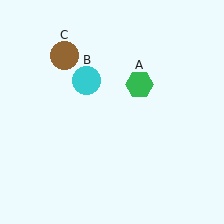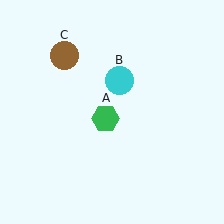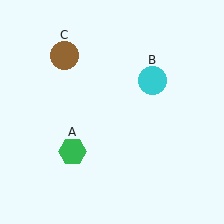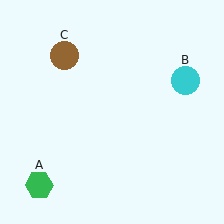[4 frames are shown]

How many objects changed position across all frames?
2 objects changed position: green hexagon (object A), cyan circle (object B).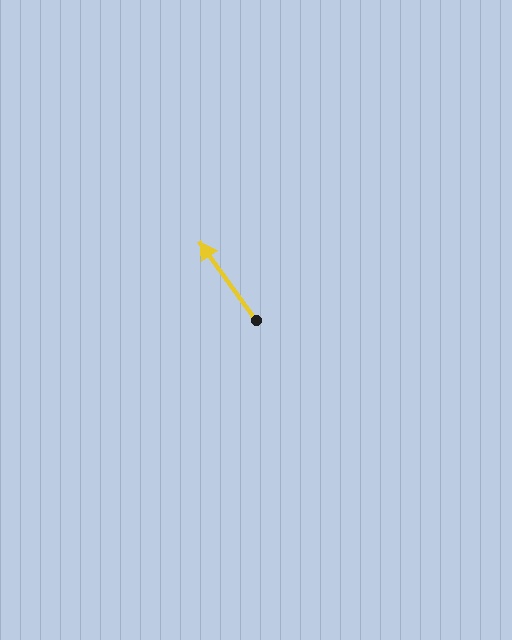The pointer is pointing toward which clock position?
Roughly 11 o'clock.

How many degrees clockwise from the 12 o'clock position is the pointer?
Approximately 324 degrees.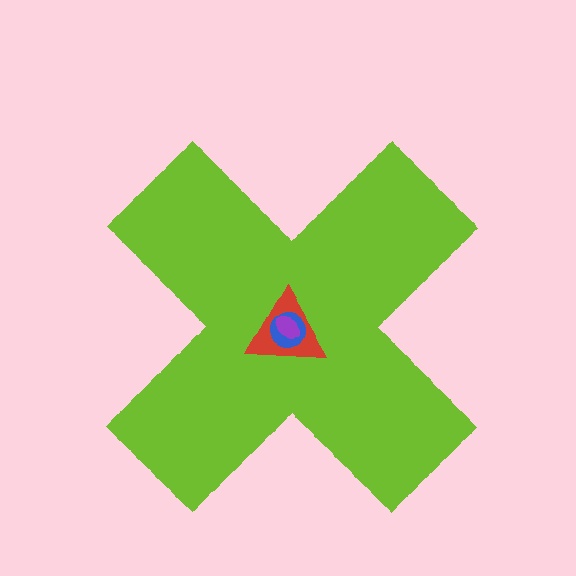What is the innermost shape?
The purple ellipse.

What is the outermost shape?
The lime cross.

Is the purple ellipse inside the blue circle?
Yes.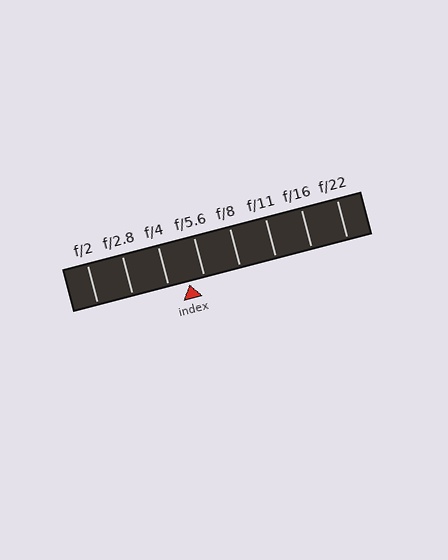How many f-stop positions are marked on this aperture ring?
There are 8 f-stop positions marked.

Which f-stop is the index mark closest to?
The index mark is closest to f/5.6.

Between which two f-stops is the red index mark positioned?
The index mark is between f/4 and f/5.6.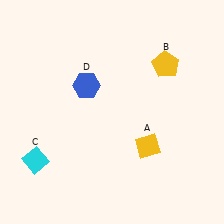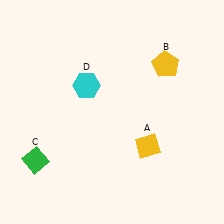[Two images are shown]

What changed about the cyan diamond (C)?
In Image 1, C is cyan. In Image 2, it changed to green.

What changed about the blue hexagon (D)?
In Image 1, D is blue. In Image 2, it changed to cyan.